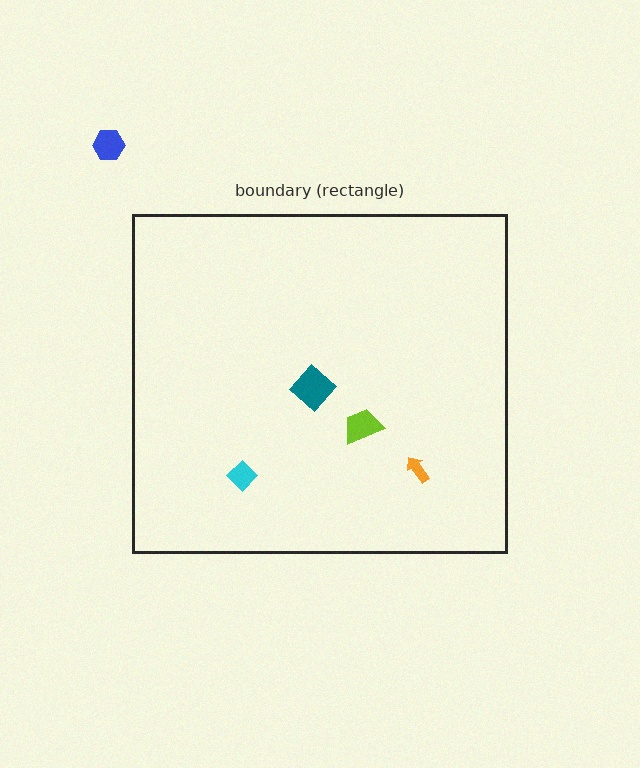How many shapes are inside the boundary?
4 inside, 1 outside.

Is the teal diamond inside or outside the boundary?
Inside.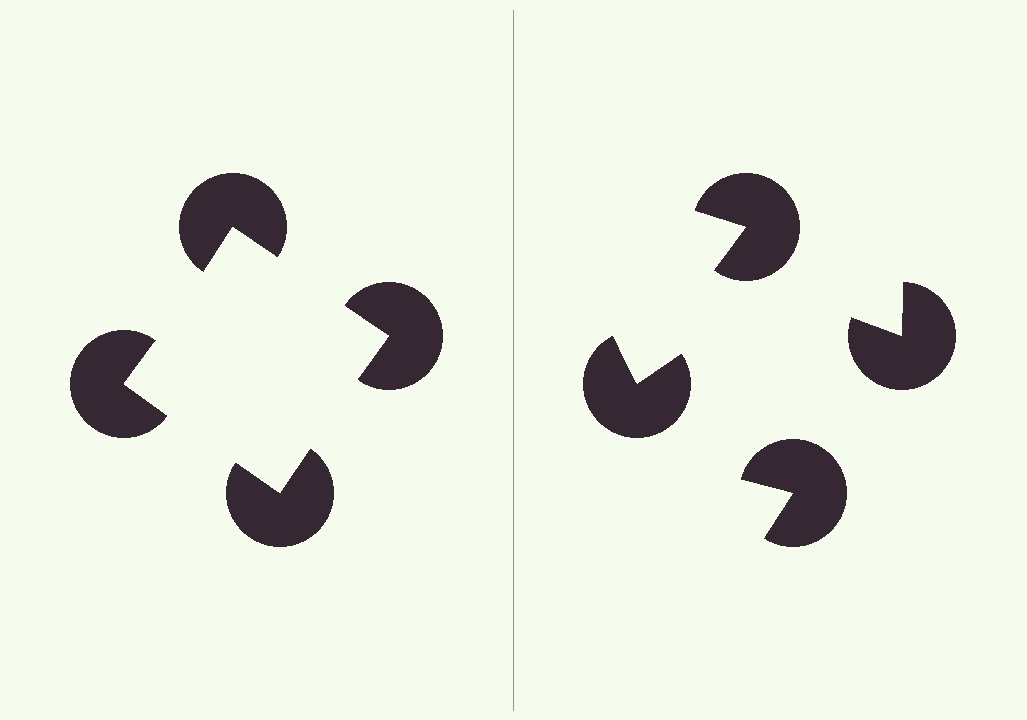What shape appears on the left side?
An illusory square.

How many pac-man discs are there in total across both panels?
8 — 4 on each side.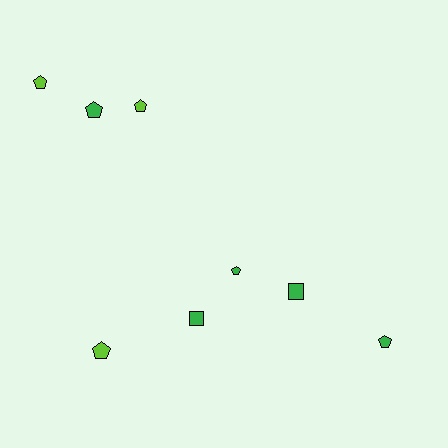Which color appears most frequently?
Green, with 5 objects.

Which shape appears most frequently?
Pentagon, with 6 objects.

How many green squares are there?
There are 2 green squares.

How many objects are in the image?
There are 8 objects.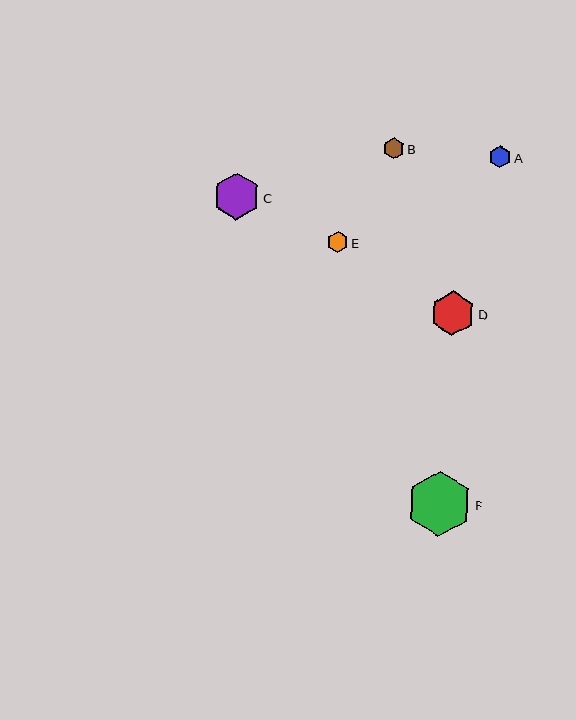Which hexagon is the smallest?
Hexagon B is the smallest with a size of approximately 21 pixels.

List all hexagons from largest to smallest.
From largest to smallest: F, C, D, A, E, B.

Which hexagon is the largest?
Hexagon F is the largest with a size of approximately 65 pixels.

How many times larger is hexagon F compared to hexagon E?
Hexagon F is approximately 3.1 times the size of hexagon E.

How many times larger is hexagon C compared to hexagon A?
Hexagon C is approximately 2.1 times the size of hexagon A.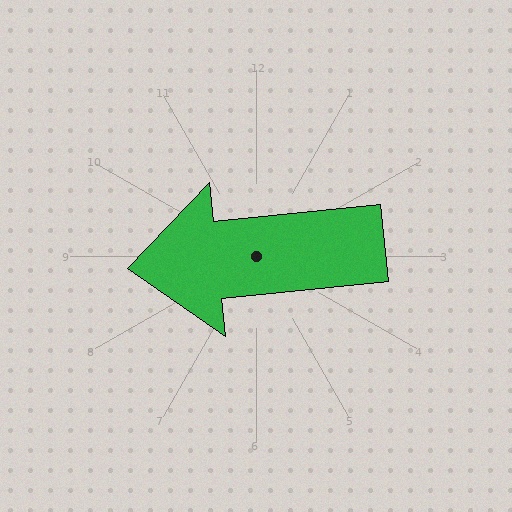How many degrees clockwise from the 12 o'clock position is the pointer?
Approximately 264 degrees.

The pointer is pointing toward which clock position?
Roughly 9 o'clock.